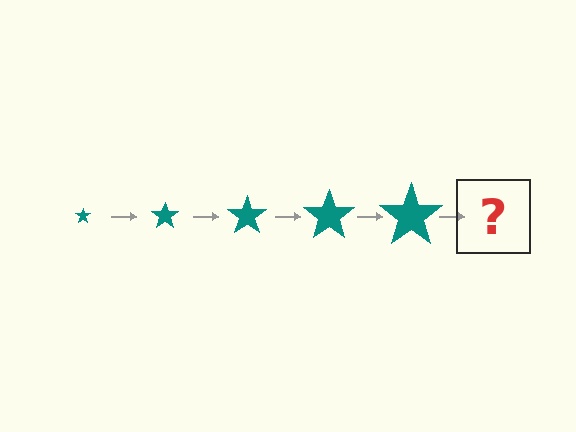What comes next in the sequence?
The next element should be a teal star, larger than the previous one.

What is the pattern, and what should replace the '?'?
The pattern is that the star gets progressively larger each step. The '?' should be a teal star, larger than the previous one.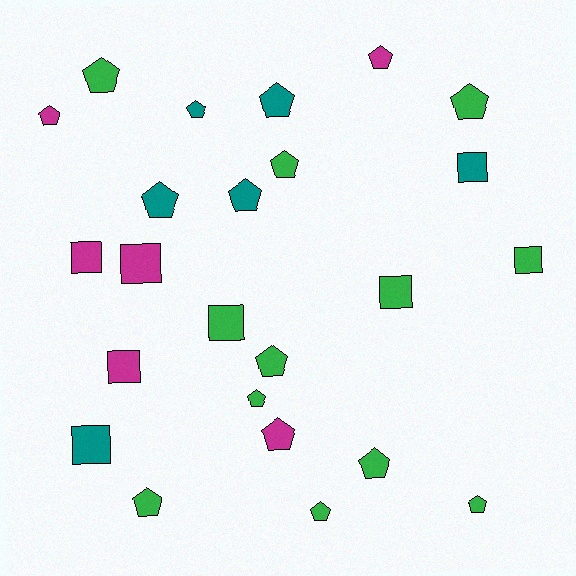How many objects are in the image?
There are 24 objects.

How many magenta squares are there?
There are 3 magenta squares.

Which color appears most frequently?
Green, with 12 objects.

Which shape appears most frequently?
Pentagon, with 16 objects.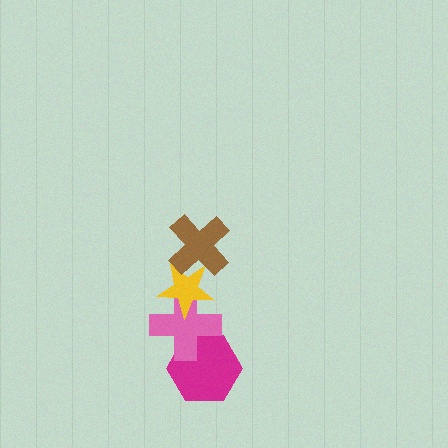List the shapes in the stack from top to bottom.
From top to bottom: the brown cross, the yellow star, the pink cross, the magenta hexagon.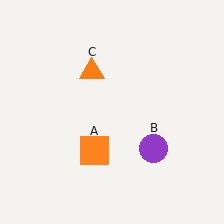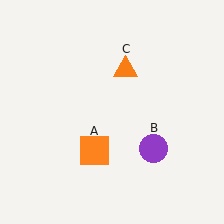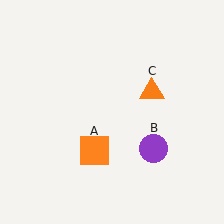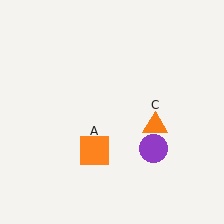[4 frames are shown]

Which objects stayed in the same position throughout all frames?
Orange square (object A) and purple circle (object B) remained stationary.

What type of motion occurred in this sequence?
The orange triangle (object C) rotated clockwise around the center of the scene.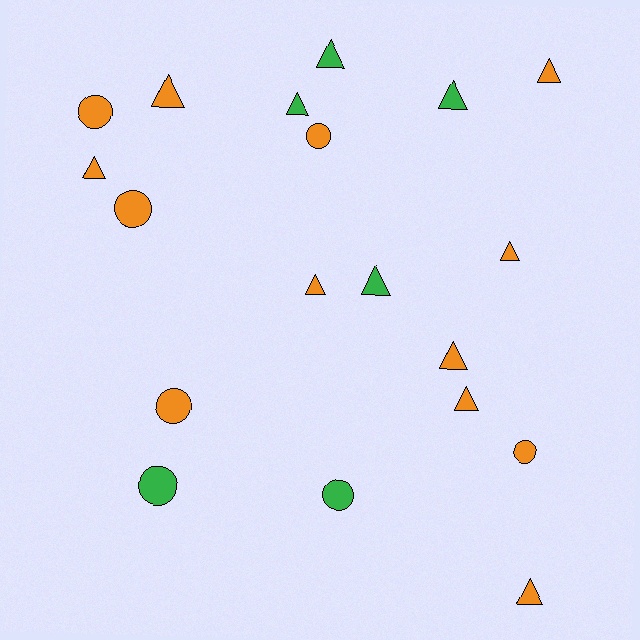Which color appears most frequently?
Orange, with 13 objects.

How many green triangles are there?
There are 4 green triangles.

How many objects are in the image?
There are 19 objects.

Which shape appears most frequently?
Triangle, with 12 objects.